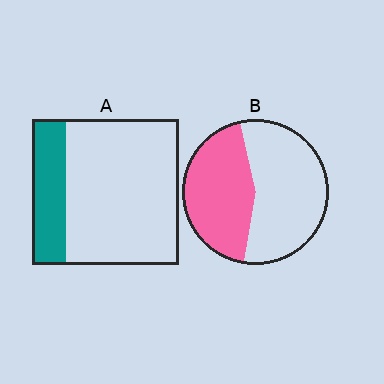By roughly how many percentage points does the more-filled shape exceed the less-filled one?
By roughly 20 percentage points (B over A).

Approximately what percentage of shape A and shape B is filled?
A is approximately 25% and B is approximately 45%.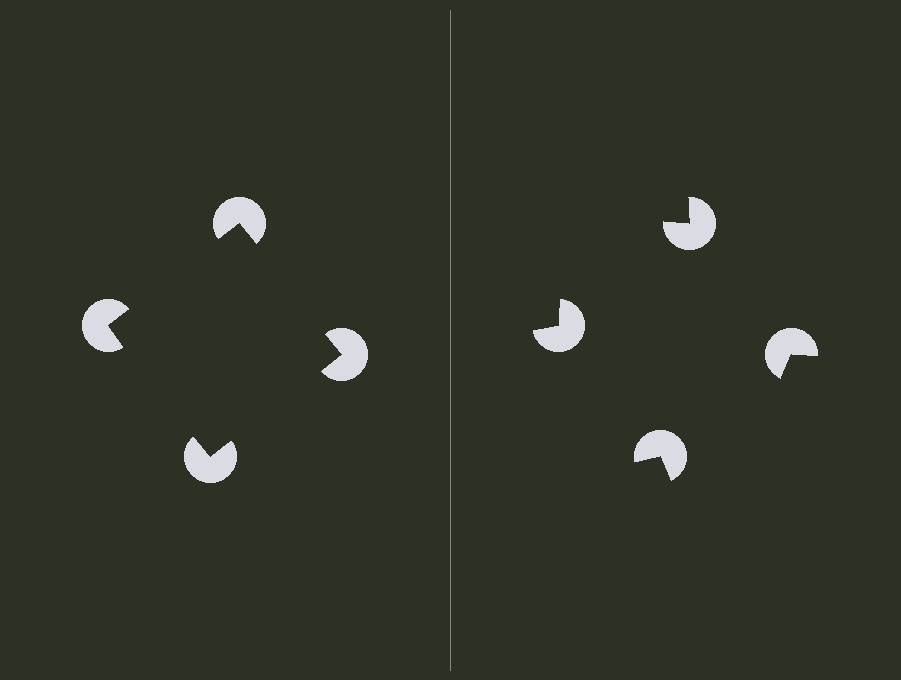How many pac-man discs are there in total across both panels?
8 — 4 on each side.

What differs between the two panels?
The pac-man discs are positioned identically on both sides; only the wedge orientations differ. On the left they align to a square; on the right they are misaligned.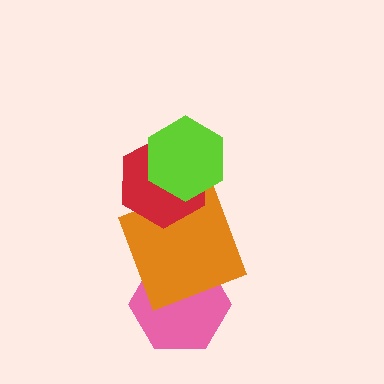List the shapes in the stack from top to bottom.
From top to bottom: the lime hexagon, the red hexagon, the orange square, the pink hexagon.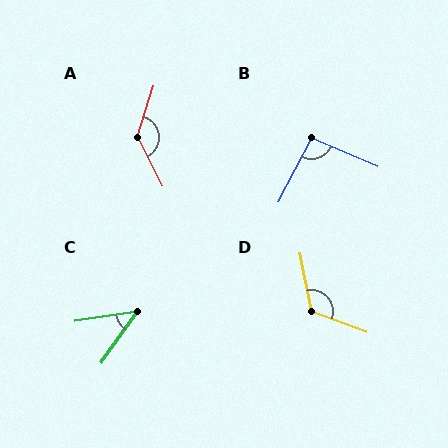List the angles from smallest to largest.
C (46°), B (94°), D (121°), A (135°).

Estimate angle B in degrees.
Approximately 94 degrees.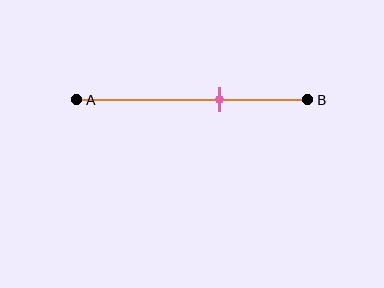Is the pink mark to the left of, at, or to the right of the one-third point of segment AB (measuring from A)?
The pink mark is to the right of the one-third point of segment AB.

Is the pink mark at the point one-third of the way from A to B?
No, the mark is at about 60% from A, not at the 33% one-third point.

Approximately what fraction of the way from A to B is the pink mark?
The pink mark is approximately 60% of the way from A to B.